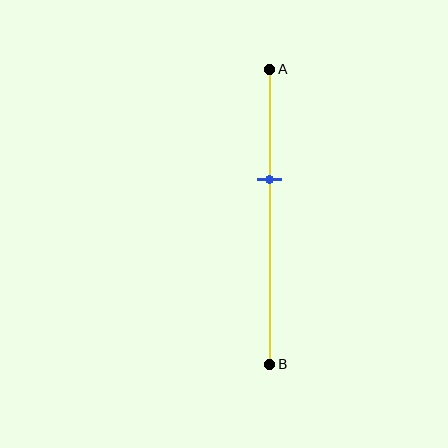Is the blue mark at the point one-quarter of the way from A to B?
No, the mark is at about 35% from A, not at the 25% one-quarter point.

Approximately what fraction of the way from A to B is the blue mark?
The blue mark is approximately 35% of the way from A to B.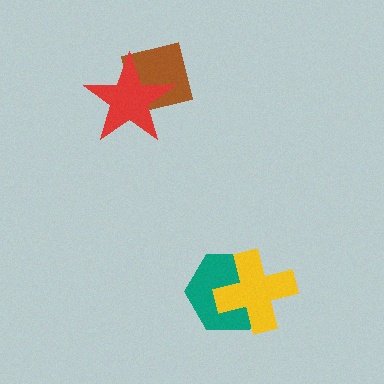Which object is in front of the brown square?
The red star is in front of the brown square.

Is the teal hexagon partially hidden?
Yes, it is partially covered by another shape.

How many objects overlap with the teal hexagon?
1 object overlaps with the teal hexagon.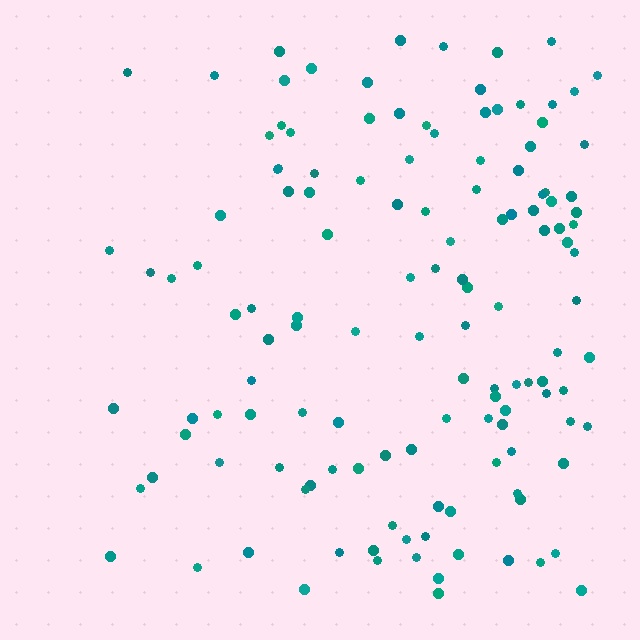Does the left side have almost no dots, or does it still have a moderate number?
Still a moderate number, just noticeably fewer than the right.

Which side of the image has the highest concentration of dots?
The right.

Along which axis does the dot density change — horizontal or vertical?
Horizontal.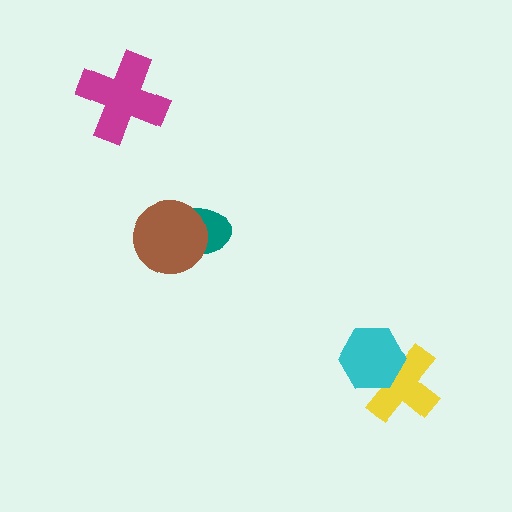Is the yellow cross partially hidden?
Yes, it is partially covered by another shape.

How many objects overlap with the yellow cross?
1 object overlaps with the yellow cross.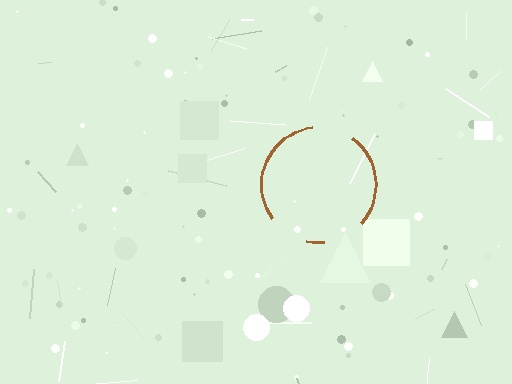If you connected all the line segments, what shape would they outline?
They would outline a circle.